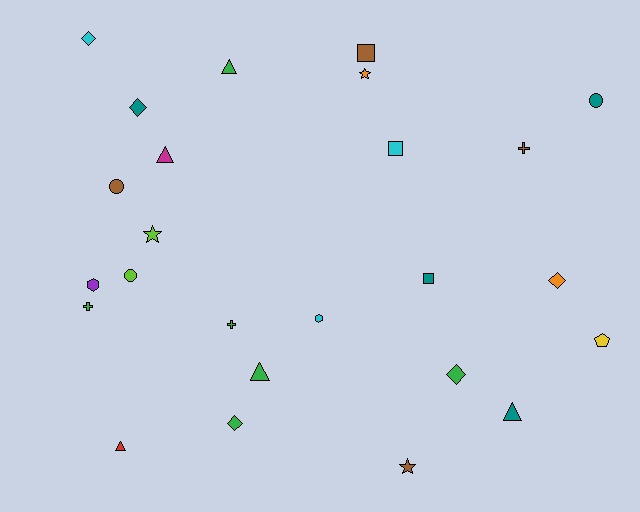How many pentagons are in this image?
There is 1 pentagon.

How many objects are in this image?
There are 25 objects.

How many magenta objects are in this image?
There is 1 magenta object.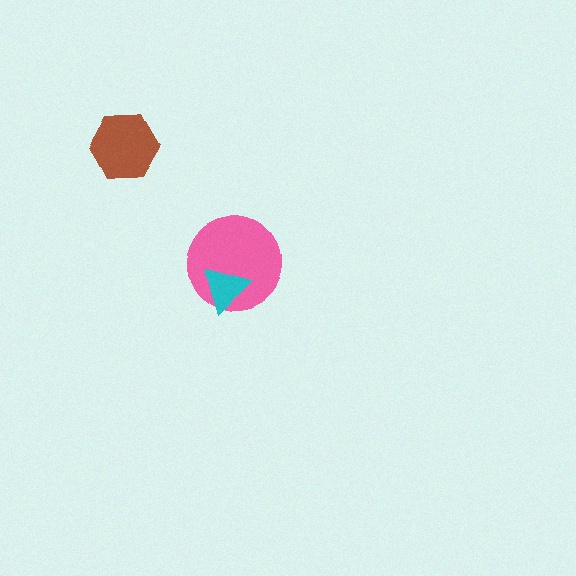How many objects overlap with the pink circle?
1 object overlaps with the pink circle.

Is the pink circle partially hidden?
Yes, it is partially covered by another shape.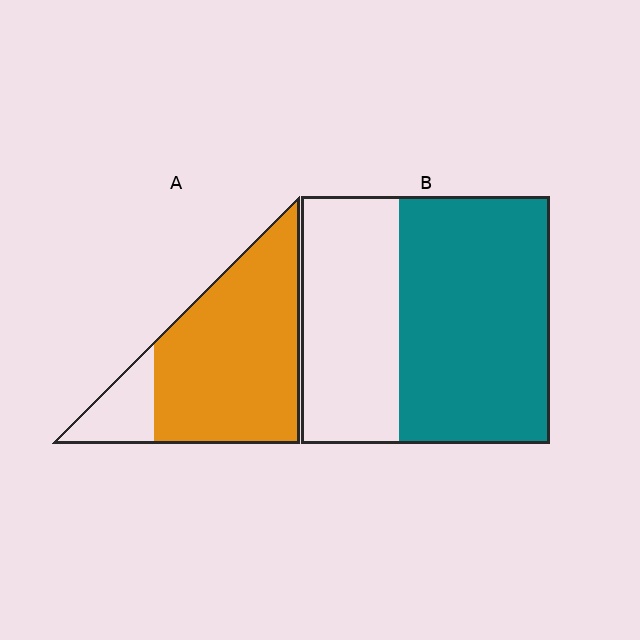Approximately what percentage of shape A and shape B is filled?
A is approximately 85% and B is approximately 60%.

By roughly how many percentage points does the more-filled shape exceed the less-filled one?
By roughly 20 percentage points (A over B).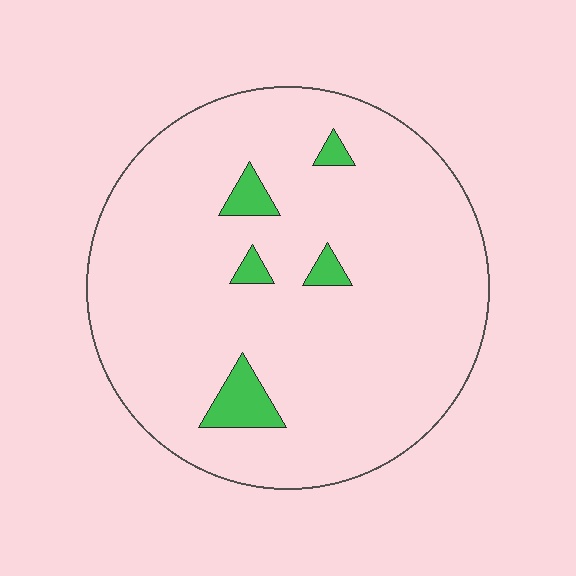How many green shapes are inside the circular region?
5.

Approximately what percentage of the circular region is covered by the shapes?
Approximately 5%.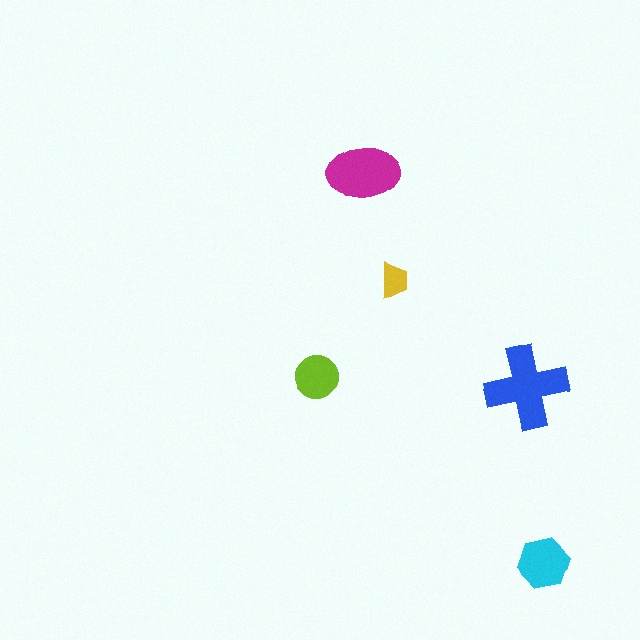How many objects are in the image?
There are 5 objects in the image.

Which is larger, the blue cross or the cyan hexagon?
The blue cross.